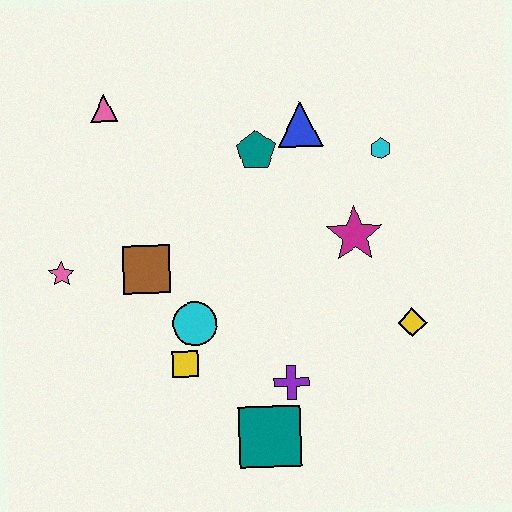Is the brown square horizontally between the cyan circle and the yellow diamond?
No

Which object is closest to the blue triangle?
The teal pentagon is closest to the blue triangle.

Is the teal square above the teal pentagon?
No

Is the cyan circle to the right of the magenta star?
No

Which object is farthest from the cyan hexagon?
The pink star is farthest from the cyan hexagon.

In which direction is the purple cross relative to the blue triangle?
The purple cross is below the blue triangle.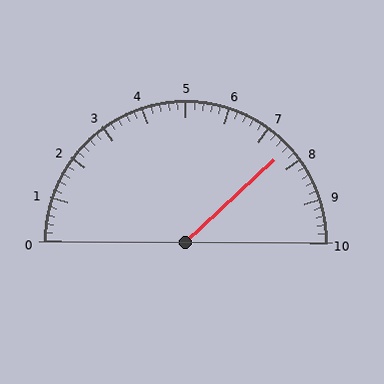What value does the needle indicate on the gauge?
The needle indicates approximately 7.6.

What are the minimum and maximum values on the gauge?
The gauge ranges from 0 to 10.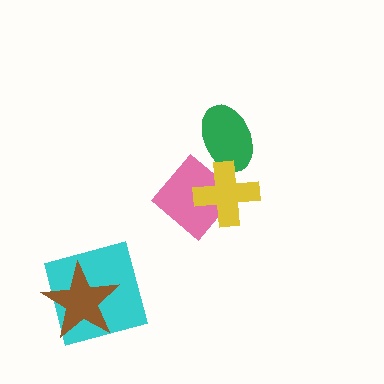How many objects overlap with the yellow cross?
2 objects overlap with the yellow cross.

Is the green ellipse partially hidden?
Yes, it is partially covered by another shape.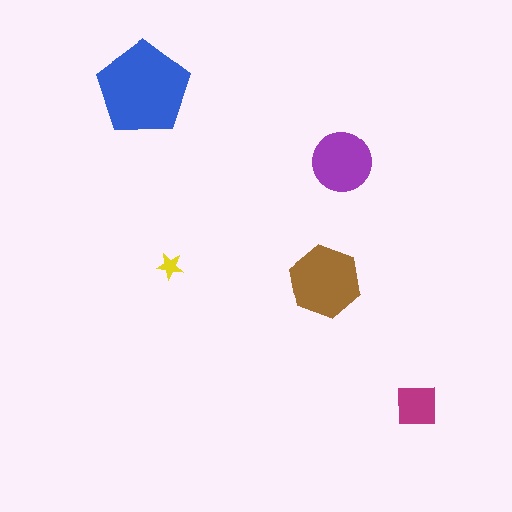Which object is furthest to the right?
The magenta square is rightmost.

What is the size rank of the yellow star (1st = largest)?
5th.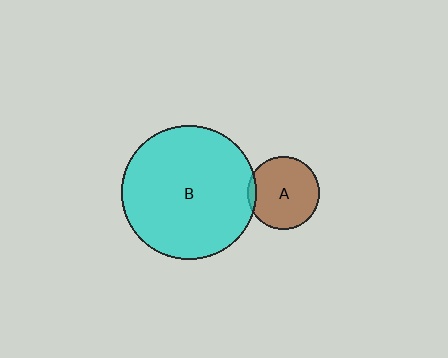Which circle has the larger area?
Circle B (cyan).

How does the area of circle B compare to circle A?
Approximately 3.4 times.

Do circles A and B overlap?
Yes.